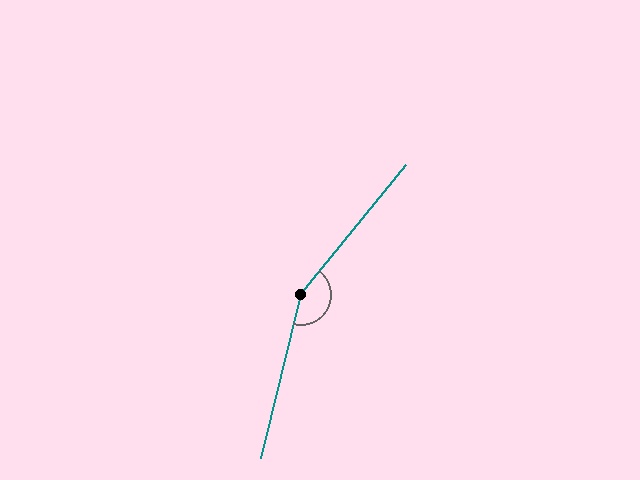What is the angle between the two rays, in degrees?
Approximately 155 degrees.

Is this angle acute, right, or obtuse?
It is obtuse.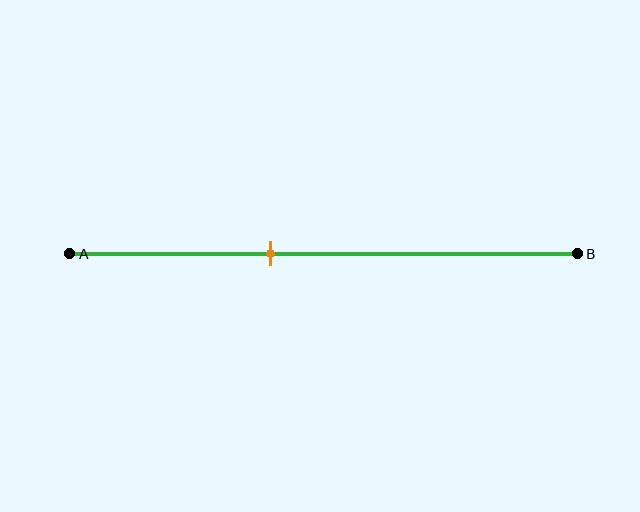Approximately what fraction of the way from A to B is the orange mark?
The orange mark is approximately 40% of the way from A to B.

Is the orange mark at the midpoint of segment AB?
No, the mark is at about 40% from A, not at the 50% midpoint.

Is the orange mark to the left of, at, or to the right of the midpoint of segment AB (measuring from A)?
The orange mark is to the left of the midpoint of segment AB.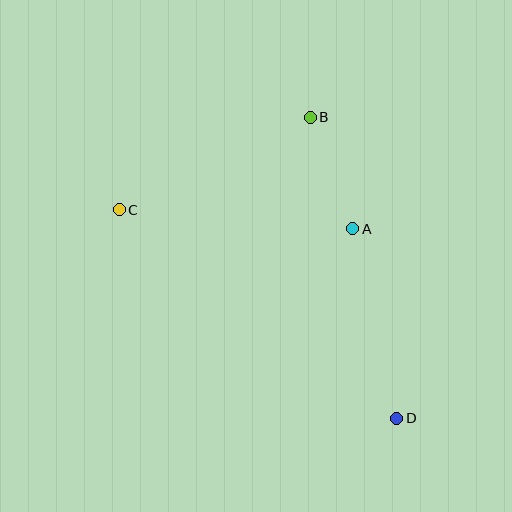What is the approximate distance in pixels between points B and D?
The distance between B and D is approximately 313 pixels.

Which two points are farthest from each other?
Points C and D are farthest from each other.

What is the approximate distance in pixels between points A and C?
The distance between A and C is approximately 234 pixels.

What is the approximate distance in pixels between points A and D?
The distance between A and D is approximately 194 pixels.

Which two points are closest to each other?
Points A and B are closest to each other.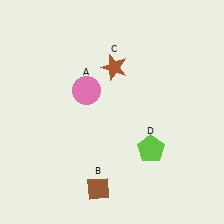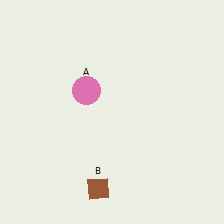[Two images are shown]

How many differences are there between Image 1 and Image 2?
There are 2 differences between the two images.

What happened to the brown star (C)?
The brown star (C) was removed in Image 2. It was in the top-right area of Image 1.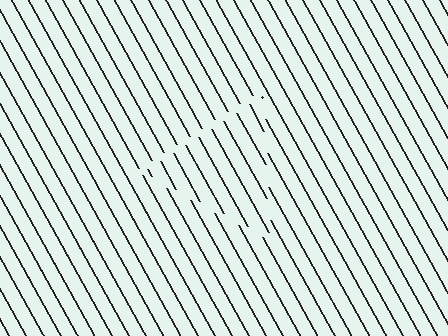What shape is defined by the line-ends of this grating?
An illusory triangle. The interior of the shape contains the same grating, shifted by half a period — the contour is defined by the phase discontinuity where line-ends from the inner and outer gratings abut.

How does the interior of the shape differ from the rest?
The interior of the shape contains the same grating, shifted by half a period — the contour is defined by the phase discontinuity where line-ends from the inner and outer gratings abut.